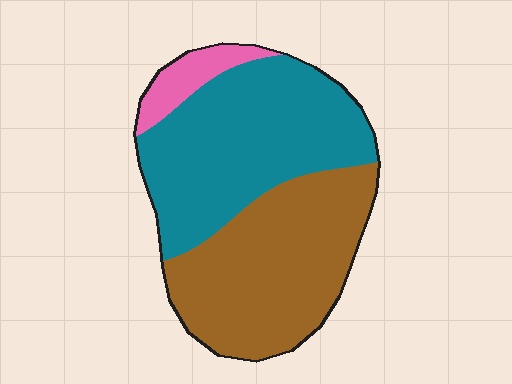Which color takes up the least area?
Pink, at roughly 10%.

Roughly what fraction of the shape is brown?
Brown takes up between a quarter and a half of the shape.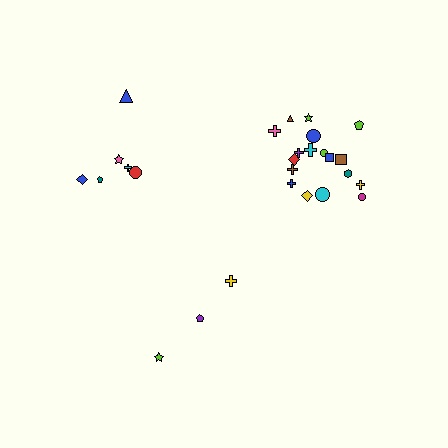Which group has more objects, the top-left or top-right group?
The top-right group.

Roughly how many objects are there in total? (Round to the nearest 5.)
Roughly 25 objects in total.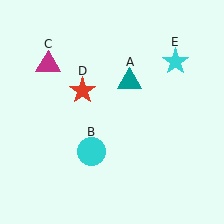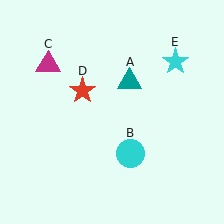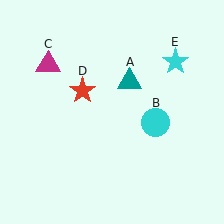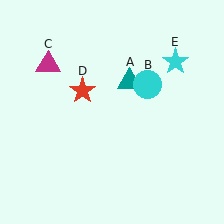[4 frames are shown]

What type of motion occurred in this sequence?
The cyan circle (object B) rotated counterclockwise around the center of the scene.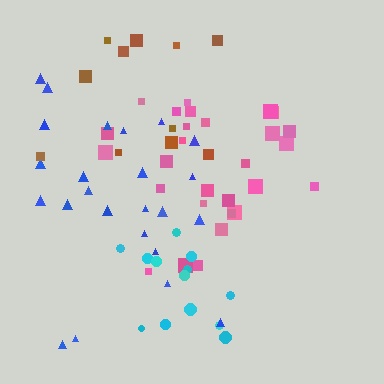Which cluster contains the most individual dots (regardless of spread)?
Pink (29).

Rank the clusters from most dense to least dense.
pink, cyan, blue, brown.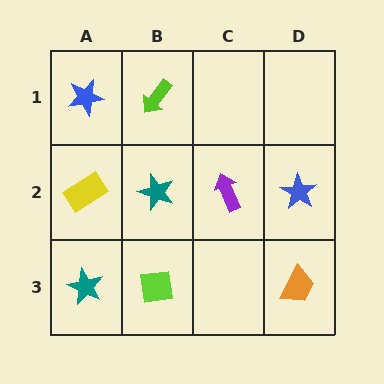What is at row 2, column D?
A blue star.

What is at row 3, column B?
A lime square.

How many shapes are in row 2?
4 shapes.